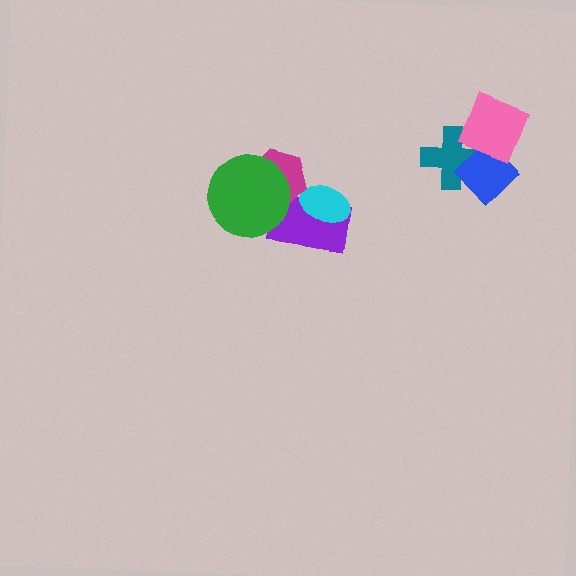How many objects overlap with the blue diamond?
2 objects overlap with the blue diamond.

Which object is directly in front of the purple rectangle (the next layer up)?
The cyan ellipse is directly in front of the purple rectangle.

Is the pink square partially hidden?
No, no other shape covers it.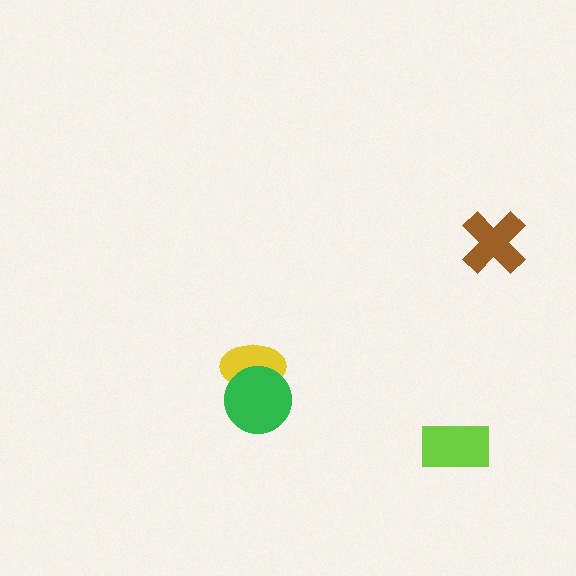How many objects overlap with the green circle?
1 object overlaps with the green circle.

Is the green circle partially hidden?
No, no other shape covers it.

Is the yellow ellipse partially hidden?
Yes, it is partially covered by another shape.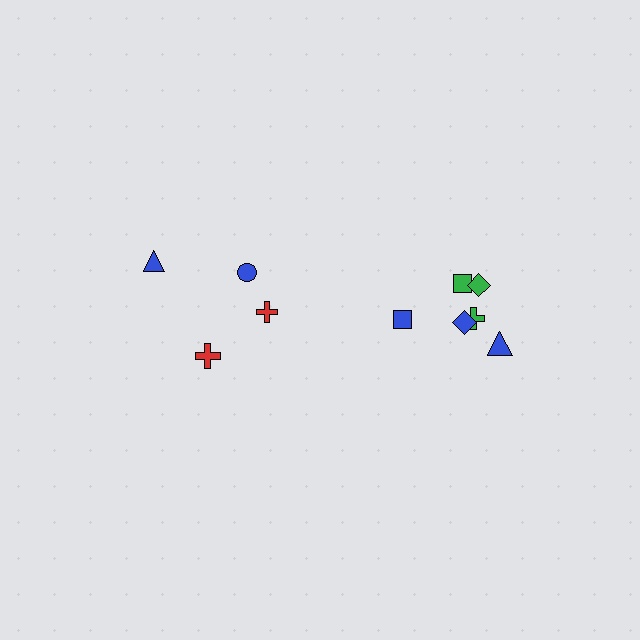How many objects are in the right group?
There are 6 objects.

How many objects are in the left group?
There are 4 objects.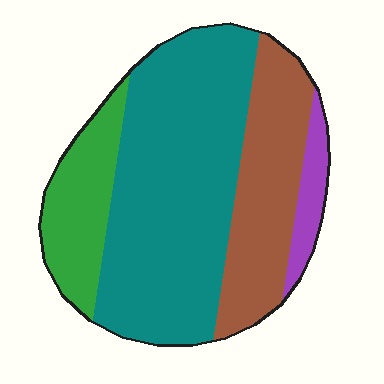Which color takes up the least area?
Purple, at roughly 5%.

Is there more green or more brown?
Brown.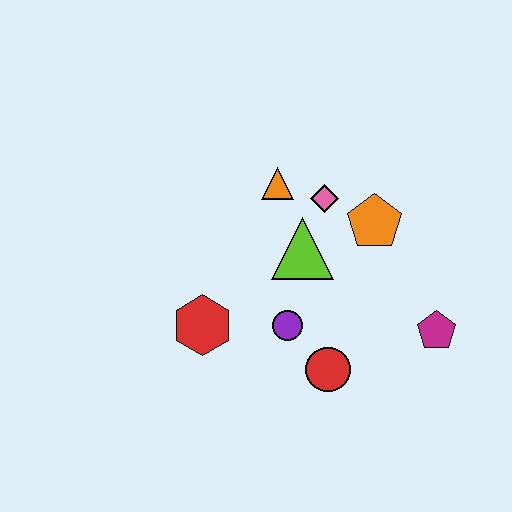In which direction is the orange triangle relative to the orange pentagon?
The orange triangle is to the left of the orange pentagon.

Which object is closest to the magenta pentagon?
The red circle is closest to the magenta pentagon.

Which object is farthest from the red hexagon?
The magenta pentagon is farthest from the red hexagon.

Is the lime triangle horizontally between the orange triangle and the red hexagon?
No